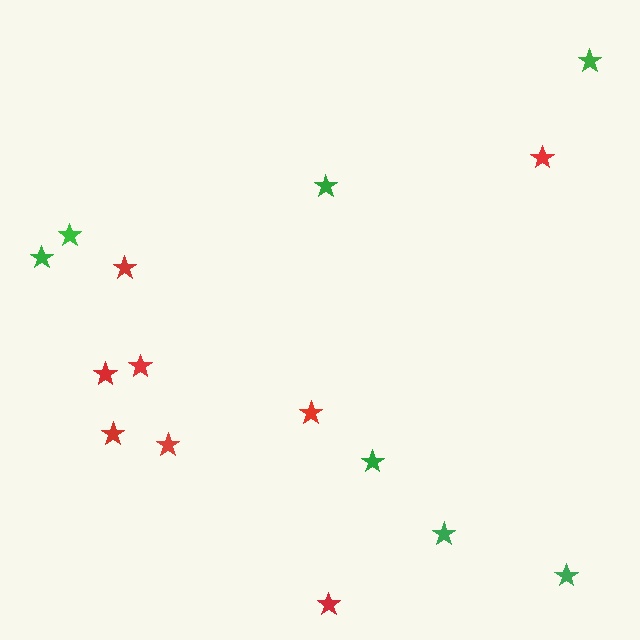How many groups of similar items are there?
There are 2 groups: one group of red stars (8) and one group of green stars (7).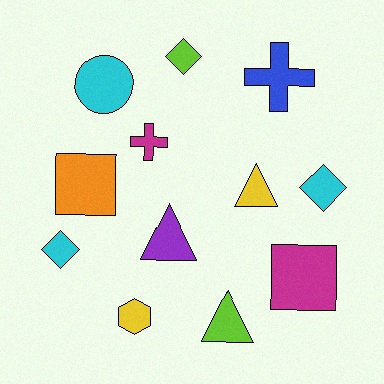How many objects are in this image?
There are 12 objects.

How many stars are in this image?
There are no stars.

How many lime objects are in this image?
There are 2 lime objects.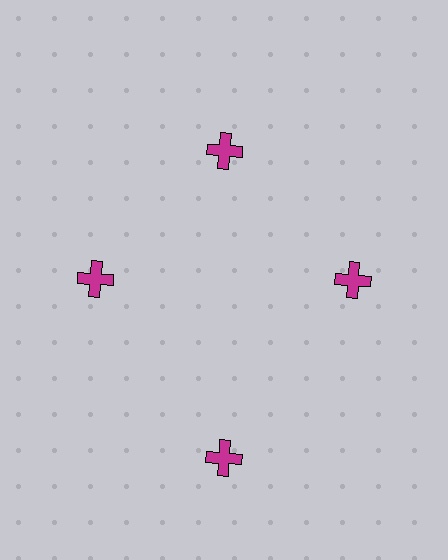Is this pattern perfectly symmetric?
No. The 4 magenta crosses are arranged in a ring, but one element near the 6 o'clock position is pushed outward from the center, breaking the 4-fold rotational symmetry.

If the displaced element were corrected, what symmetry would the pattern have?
It would have 4-fold rotational symmetry — the pattern would map onto itself every 90 degrees.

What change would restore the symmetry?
The symmetry would be restored by moving it inward, back onto the ring so that all 4 crosses sit at equal angles and equal distance from the center.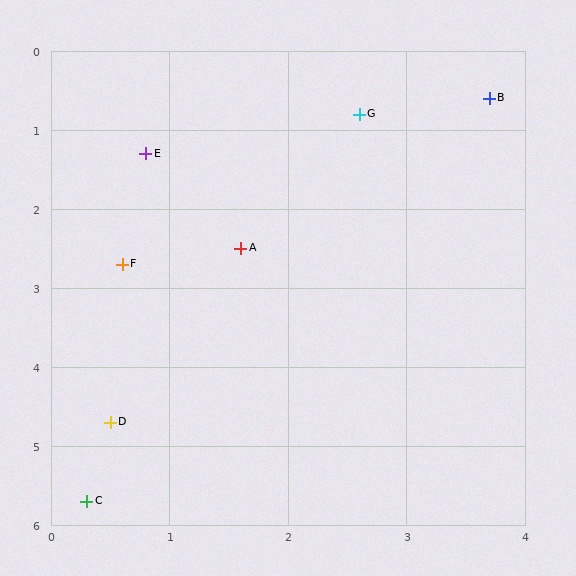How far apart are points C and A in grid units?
Points C and A are about 3.5 grid units apart.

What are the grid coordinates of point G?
Point G is at approximately (2.6, 0.8).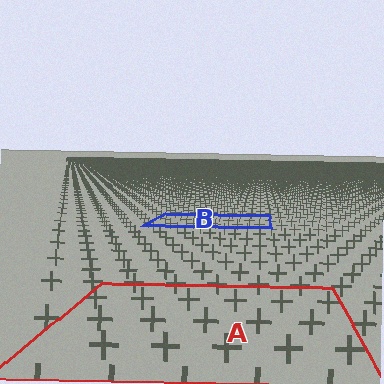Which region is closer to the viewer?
Region A is closer. The texture elements there are larger and more spread out.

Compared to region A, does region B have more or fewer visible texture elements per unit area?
Region B has more texture elements per unit area — they are packed more densely because it is farther away.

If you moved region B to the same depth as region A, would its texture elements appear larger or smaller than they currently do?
They would appear larger. At a closer depth, the same texture elements are projected at a bigger on-screen size.